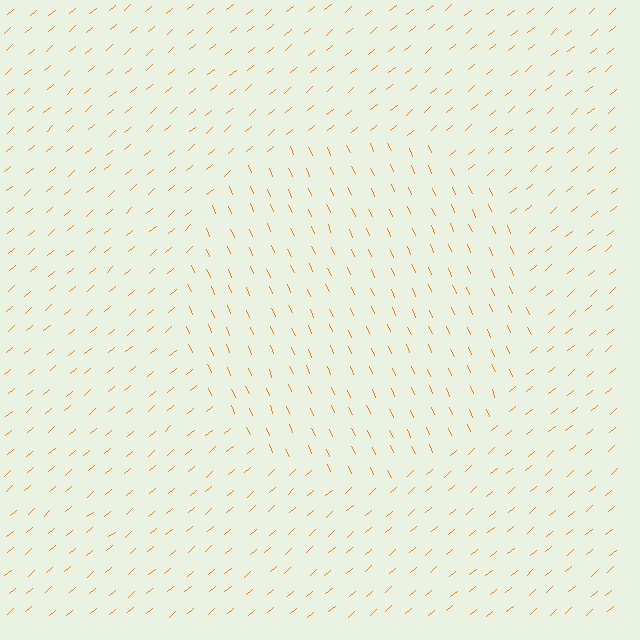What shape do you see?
I see a circle.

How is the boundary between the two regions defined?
The boundary is defined purely by a change in line orientation (approximately 73 degrees difference). All lines are the same color and thickness.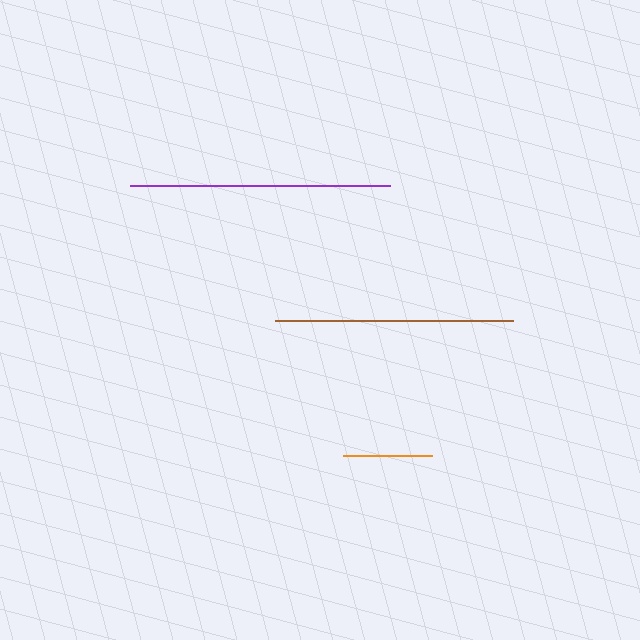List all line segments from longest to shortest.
From longest to shortest: purple, brown, orange.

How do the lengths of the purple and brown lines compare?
The purple and brown lines are approximately the same length.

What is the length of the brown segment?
The brown segment is approximately 238 pixels long.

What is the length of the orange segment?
The orange segment is approximately 89 pixels long.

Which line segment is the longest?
The purple line is the longest at approximately 261 pixels.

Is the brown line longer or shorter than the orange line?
The brown line is longer than the orange line.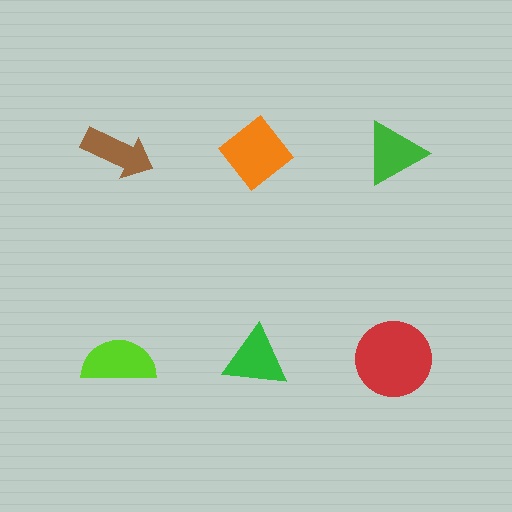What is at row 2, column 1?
A lime semicircle.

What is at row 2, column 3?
A red circle.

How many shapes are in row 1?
3 shapes.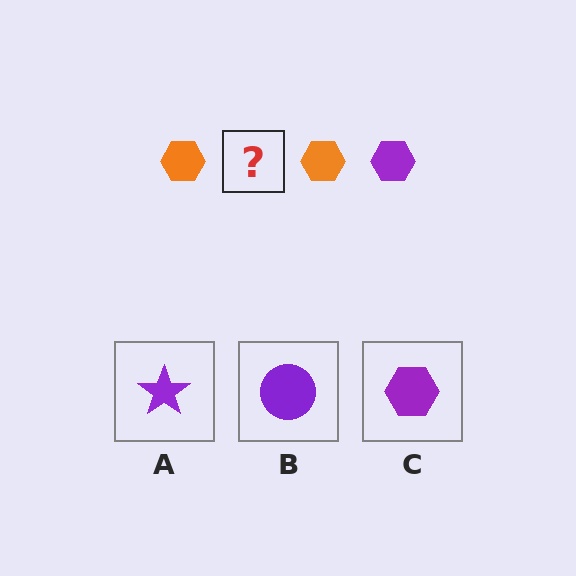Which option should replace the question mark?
Option C.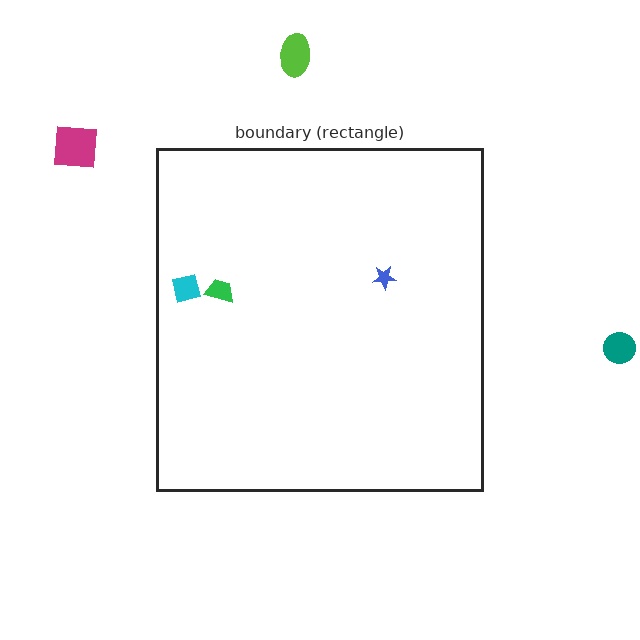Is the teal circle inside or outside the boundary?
Outside.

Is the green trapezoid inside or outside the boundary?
Inside.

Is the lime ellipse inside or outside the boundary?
Outside.